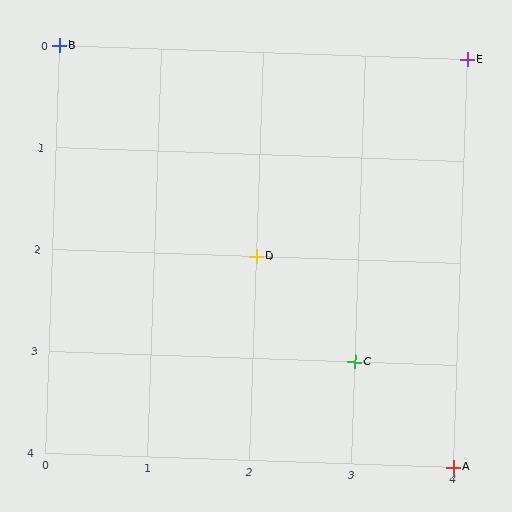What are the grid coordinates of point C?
Point C is at grid coordinates (3, 3).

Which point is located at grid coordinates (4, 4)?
Point A is at (4, 4).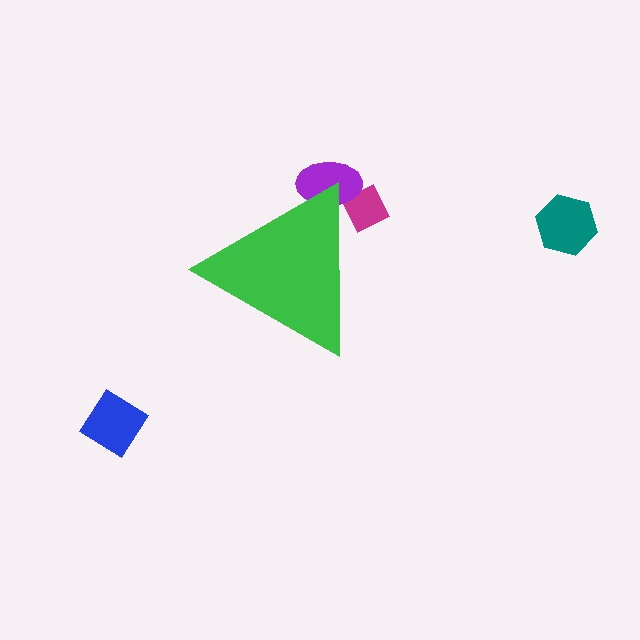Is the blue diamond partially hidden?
No, the blue diamond is fully visible.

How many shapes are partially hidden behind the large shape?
2 shapes are partially hidden.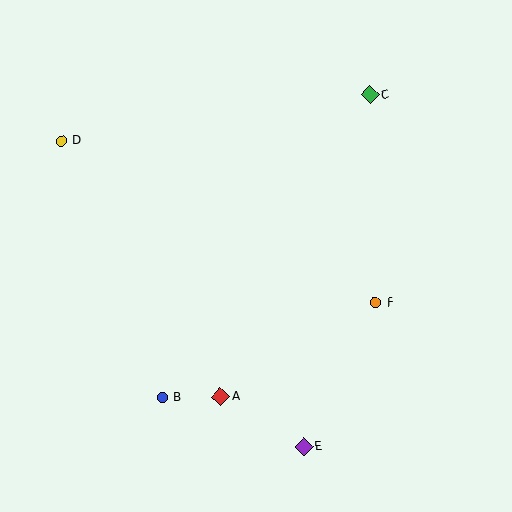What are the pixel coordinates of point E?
Point E is at (304, 447).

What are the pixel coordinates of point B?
Point B is at (162, 398).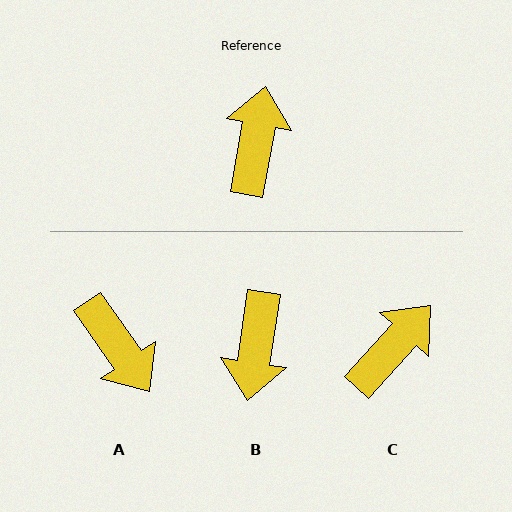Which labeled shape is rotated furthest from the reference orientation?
B, about 179 degrees away.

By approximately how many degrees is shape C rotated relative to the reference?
Approximately 32 degrees clockwise.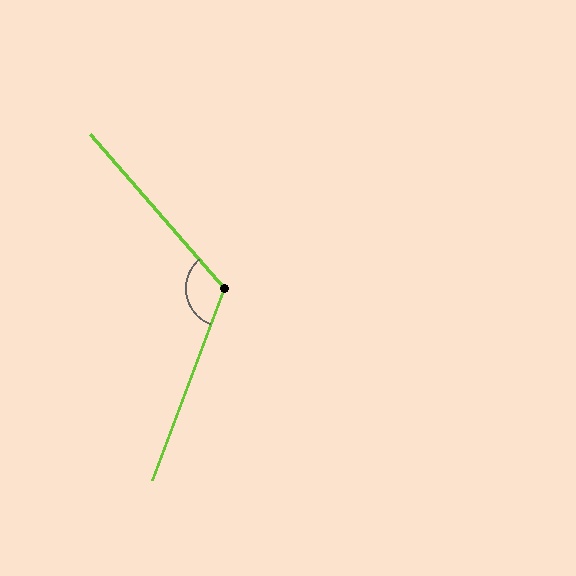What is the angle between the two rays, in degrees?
Approximately 118 degrees.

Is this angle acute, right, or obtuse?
It is obtuse.